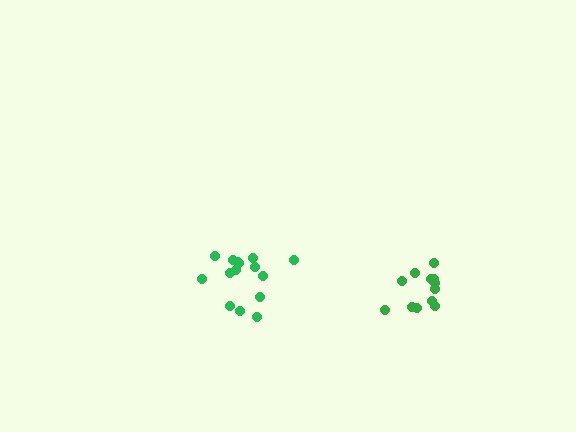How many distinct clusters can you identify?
There are 2 distinct clusters.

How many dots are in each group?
Group 1: 12 dots, Group 2: 15 dots (27 total).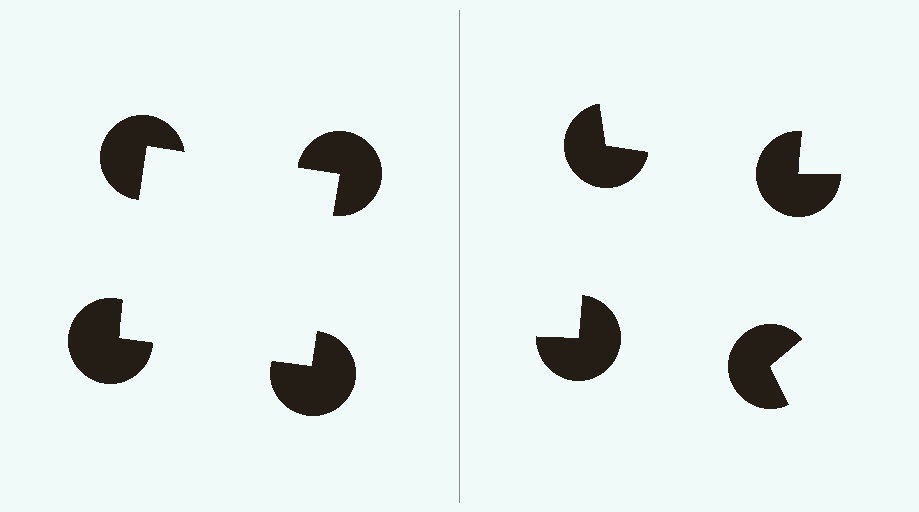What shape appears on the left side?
An illusory square.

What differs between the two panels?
The pac-man discs are positioned identically on both sides; only the wedge orientations differ. On the left they align to a square; on the right they are misaligned.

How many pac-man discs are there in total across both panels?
8 — 4 on each side.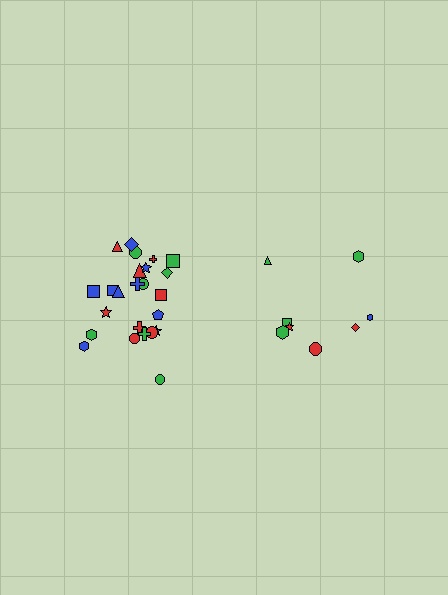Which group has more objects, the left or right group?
The left group.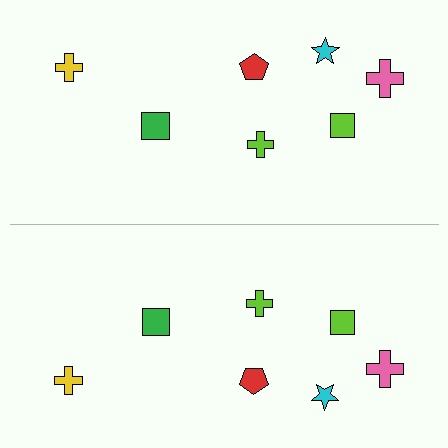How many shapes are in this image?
There are 14 shapes in this image.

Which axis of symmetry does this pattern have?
The pattern has a horizontal axis of symmetry running through the center of the image.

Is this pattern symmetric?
Yes, this pattern has bilateral (reflection) symmetry.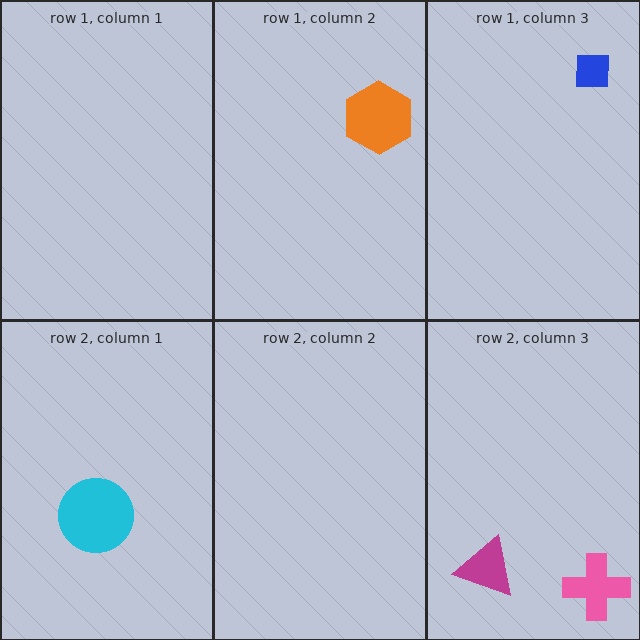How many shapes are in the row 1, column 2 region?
1.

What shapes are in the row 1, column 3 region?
The blue square.